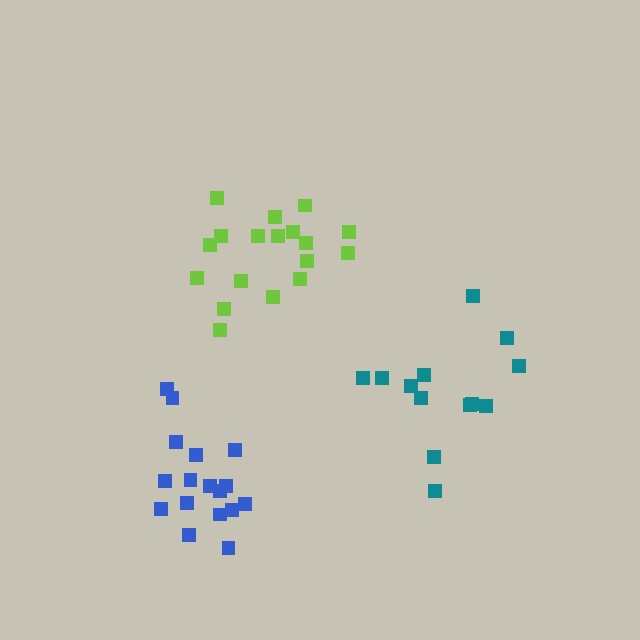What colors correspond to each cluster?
The clusters are colored: teal, lime, blue.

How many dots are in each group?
Group 1: 13 dots, Group 2: 18 dots, Group 3: 17 dots (48 total).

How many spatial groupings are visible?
There are 3 spatial groupings.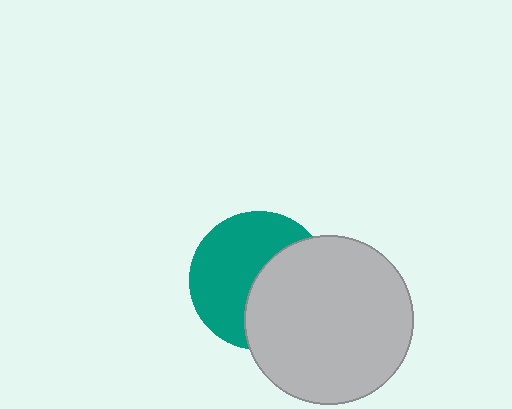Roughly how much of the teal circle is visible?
About half of it is visible (roughly 55%).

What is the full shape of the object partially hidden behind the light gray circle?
The partially hidden object is a teal circle.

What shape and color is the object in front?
The object in front is a light gray circle.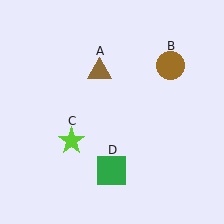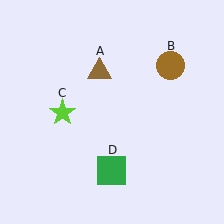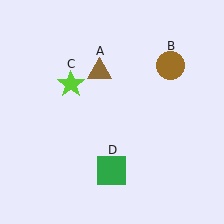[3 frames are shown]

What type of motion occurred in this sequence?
The lime star (object C) rotated clockwise around the center of the scene.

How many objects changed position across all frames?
1 object changed position: lime star (object C).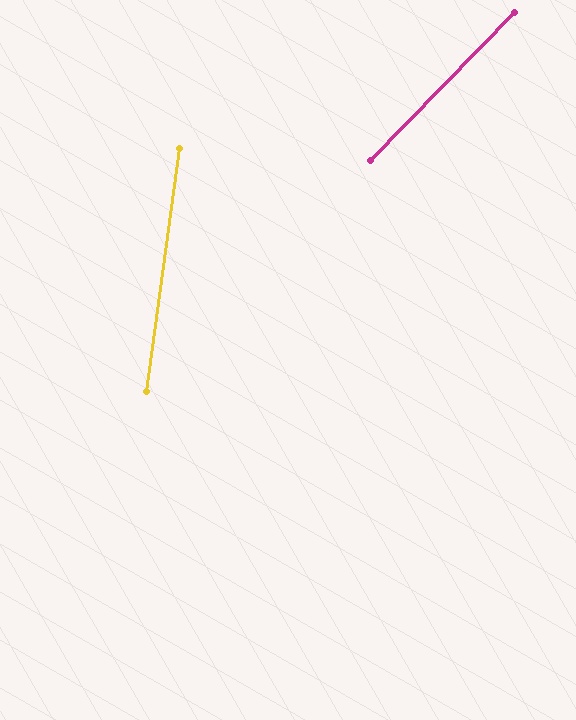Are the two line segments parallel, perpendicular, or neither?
Neither parallel nor perpendicular — they differ by about 37°.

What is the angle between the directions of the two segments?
Approximately 37 degrees.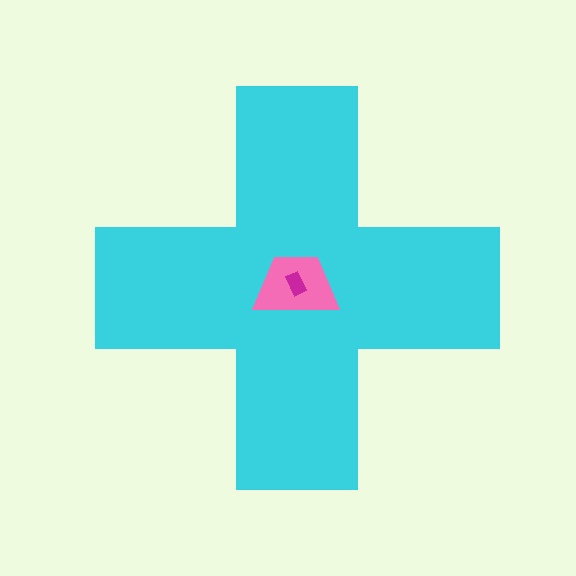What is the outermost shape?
The cyan cross.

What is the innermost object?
The magenta rectangle.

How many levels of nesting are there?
3.